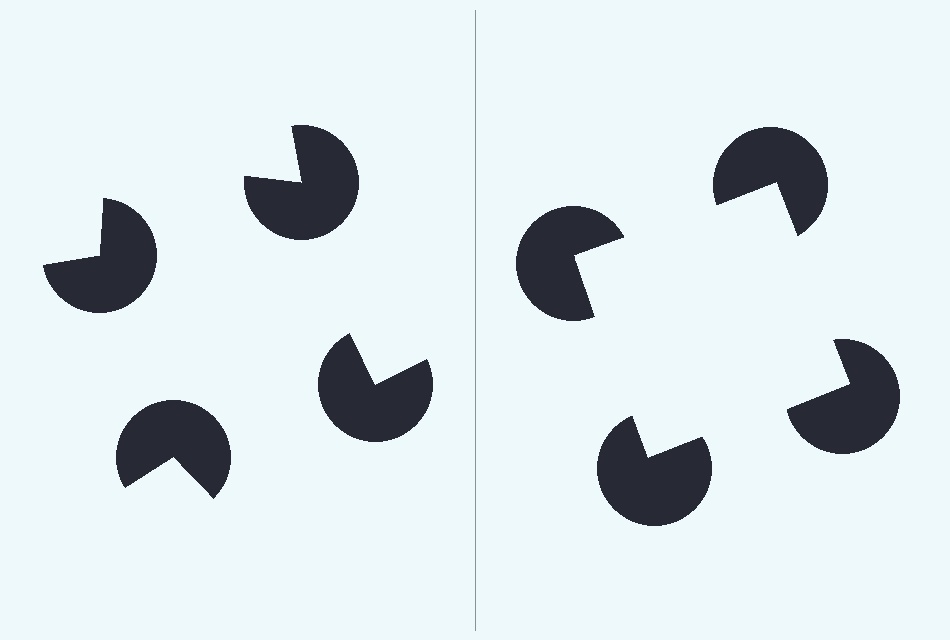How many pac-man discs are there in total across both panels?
8 — 4 on each side.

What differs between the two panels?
The pac-man discs are positioned identically on both sides; only the wedge orientations differ. On the right they align to a square; on the left they are misaligned.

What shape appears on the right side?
An illusory square.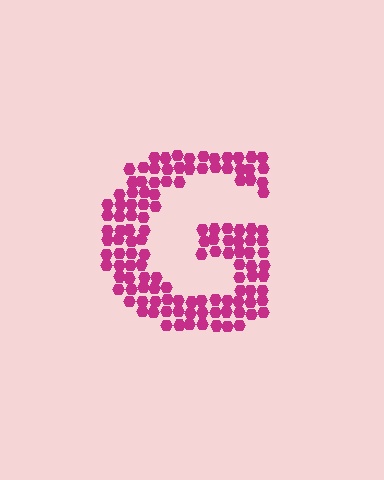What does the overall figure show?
The overall figure shows the letter G.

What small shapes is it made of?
It is made of small hexagons.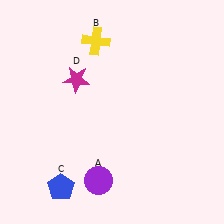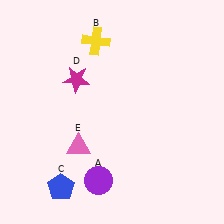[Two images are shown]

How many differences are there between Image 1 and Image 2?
There is 1 difference between the two images.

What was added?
A pink triangle (E) was added in Image 2.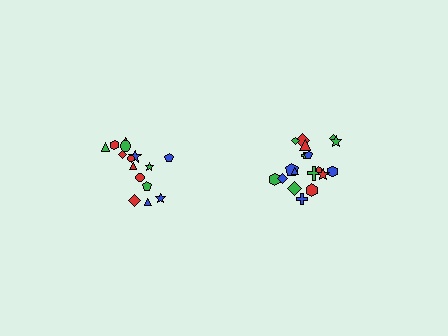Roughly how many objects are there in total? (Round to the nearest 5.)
Roughly 35 objects in total.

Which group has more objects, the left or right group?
The right group.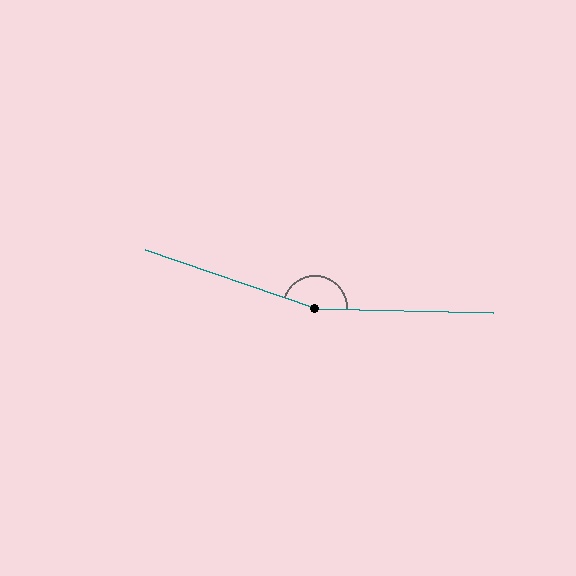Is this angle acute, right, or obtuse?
It is obtuse.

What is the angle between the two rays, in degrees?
Approximately 162 degrees.